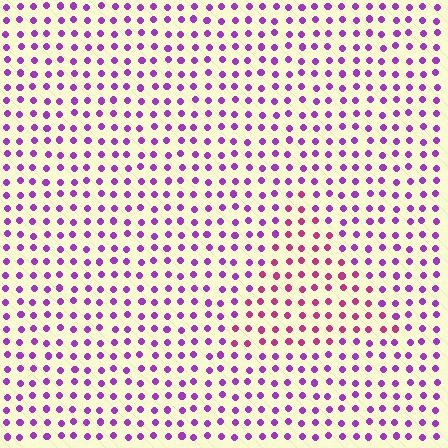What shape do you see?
I see a triangle.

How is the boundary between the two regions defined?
The boundary is defined purely by a slight shift in hue (about 36 degrees). Spacing, size, and orientation are identical on both sides.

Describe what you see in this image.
The image is filled with small purple elements in a uniform arrangement. A triangle-shaped region is visible where the elements are tinted to a slightly different hue, forming a subtle color boundary.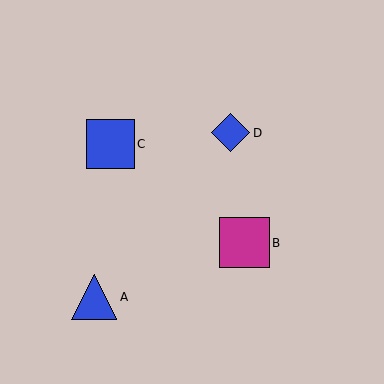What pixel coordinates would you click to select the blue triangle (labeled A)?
Click at (94, 297) to select the blue triangle A.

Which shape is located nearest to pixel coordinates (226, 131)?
The blue diamond (labeled D) at (231, 133) is nearest to that location.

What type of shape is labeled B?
Shape B is a magenta square.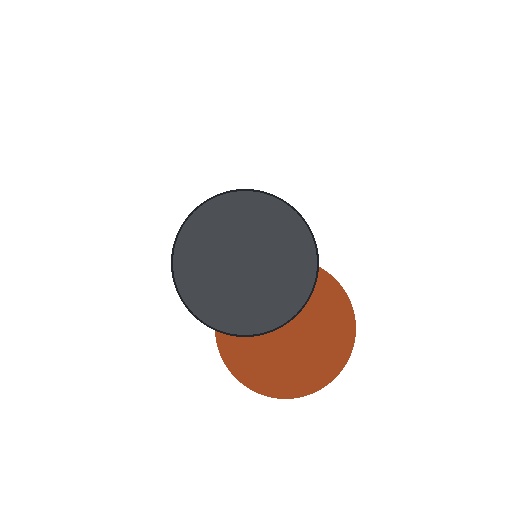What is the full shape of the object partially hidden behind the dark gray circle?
The partially hidden object is a brown circle.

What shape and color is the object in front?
The object in front is a dark gray circle.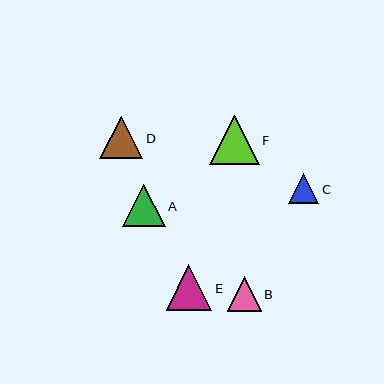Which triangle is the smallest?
Triangle C is the smallest with a size of approximately 30 pixels.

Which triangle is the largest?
Triangle F is the largest with a size of approximately 49 pixels.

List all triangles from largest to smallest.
From largest to smallest: F, E, D, A, B, C.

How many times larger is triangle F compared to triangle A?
Triangle F is approximately 1.2 times the size of triangle A.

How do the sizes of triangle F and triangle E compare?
Triangle F and triangle E are approximately the same size.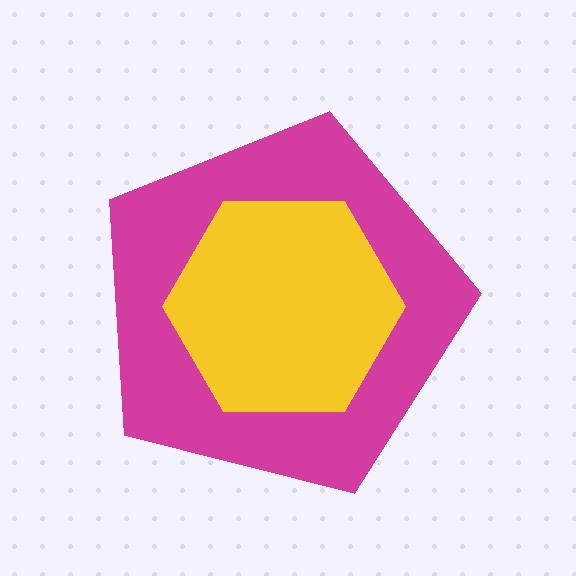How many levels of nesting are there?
2.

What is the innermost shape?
The yellow hexagon.